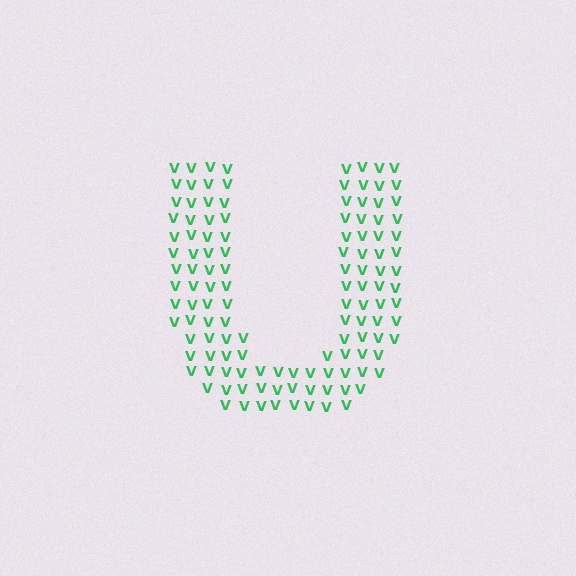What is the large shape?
The large shape is the letter U.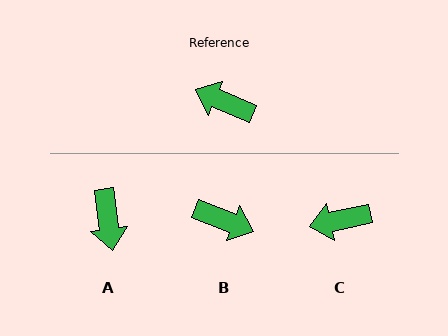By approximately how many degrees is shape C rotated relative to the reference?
Approximately 35 degrees counter-clockwise.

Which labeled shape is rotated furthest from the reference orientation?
B, about 178 degrees away.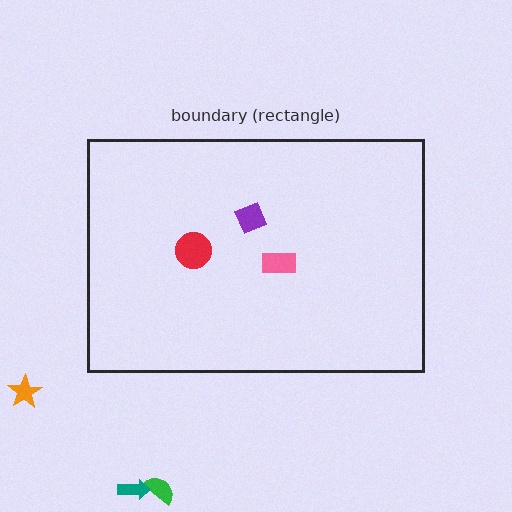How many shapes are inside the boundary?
3 inside, 3 outside.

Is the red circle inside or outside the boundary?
Inside.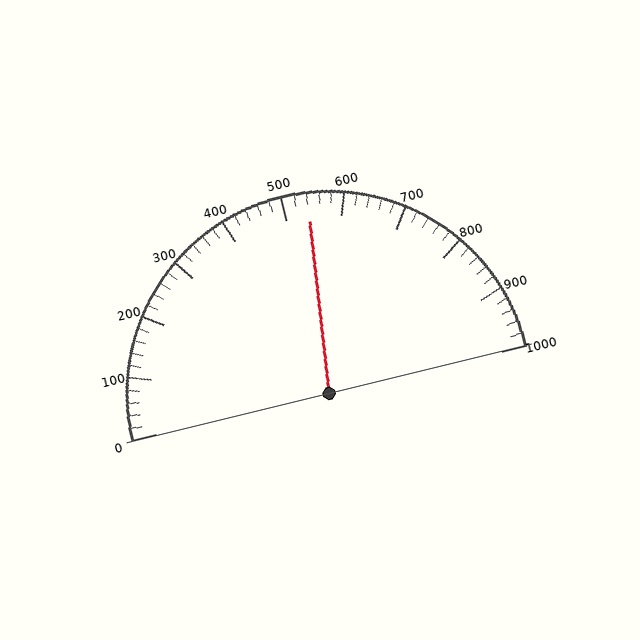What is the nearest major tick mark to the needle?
The nearest major tick mark is 500.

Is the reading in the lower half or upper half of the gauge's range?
The reading is in the upper half of the range (0 to 1000).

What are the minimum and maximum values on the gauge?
The gauge ranges from 0 to 1000.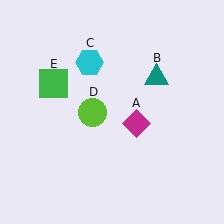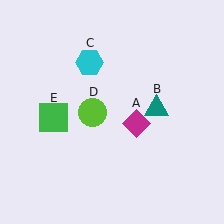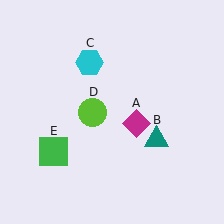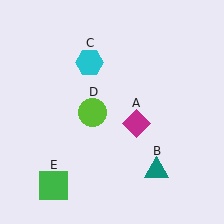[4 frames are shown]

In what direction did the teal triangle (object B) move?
The teal triangle (object B) moved down.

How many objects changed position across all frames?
2 objects changed position: teal triangle (object B), green square (object E).